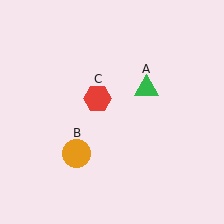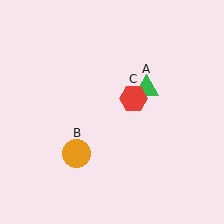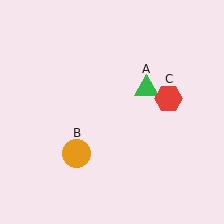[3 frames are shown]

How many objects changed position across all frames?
1 object changed position: red hexagon (object C).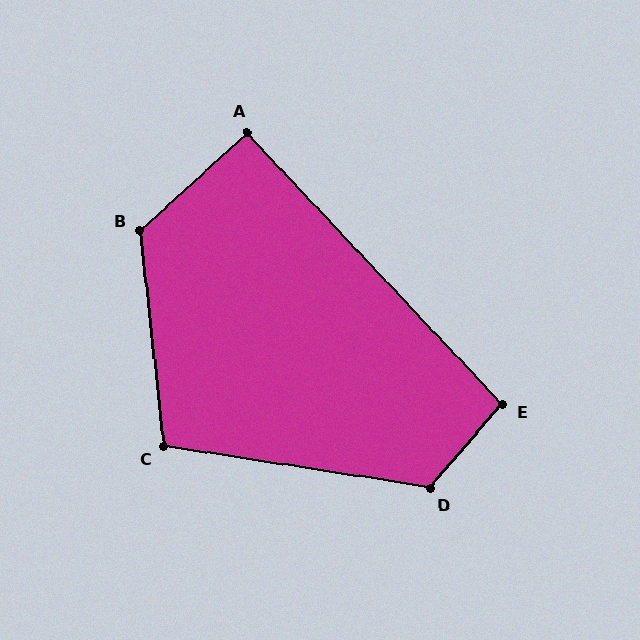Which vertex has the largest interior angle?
B, at approximately 126 degrees.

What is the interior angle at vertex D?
Approximately 122 degrees (obtuse).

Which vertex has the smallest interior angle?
A, at approximately 91 degrees.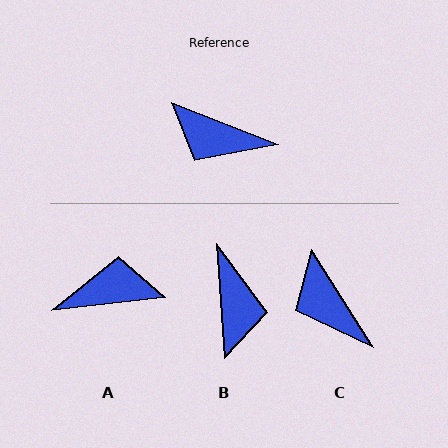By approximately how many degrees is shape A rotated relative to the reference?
Approximately 152 degrees clockwise.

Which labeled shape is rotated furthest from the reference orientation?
A, about 152 degrees away.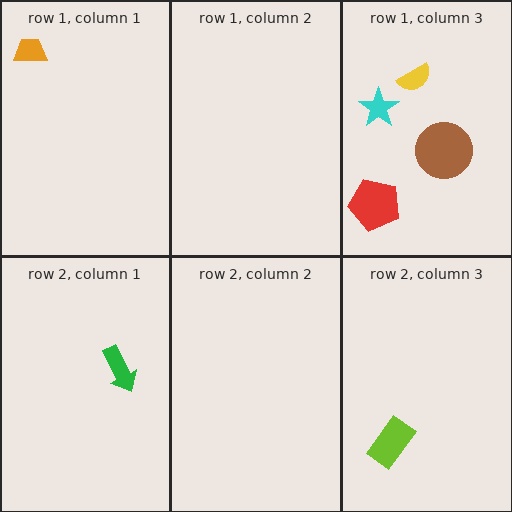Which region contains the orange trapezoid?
The row 1, column 1 region.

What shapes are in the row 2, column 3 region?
The lime rectangle.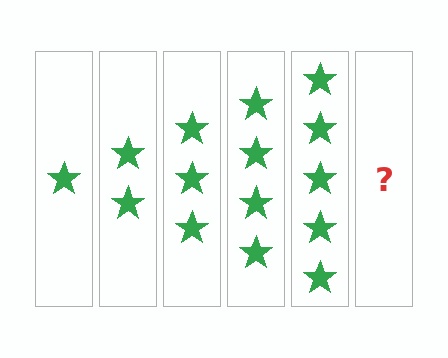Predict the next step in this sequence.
The next step is 6 stars.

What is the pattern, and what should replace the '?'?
The pattern is that each step adds one more star. The '?' should be 6 stars.